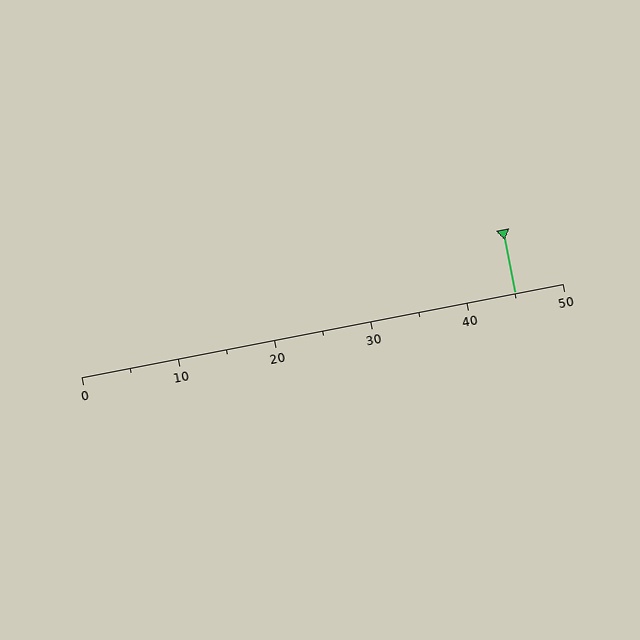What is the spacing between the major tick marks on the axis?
The major ticks are spaced 10 apart.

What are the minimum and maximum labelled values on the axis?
The axis runs from 0 to 50.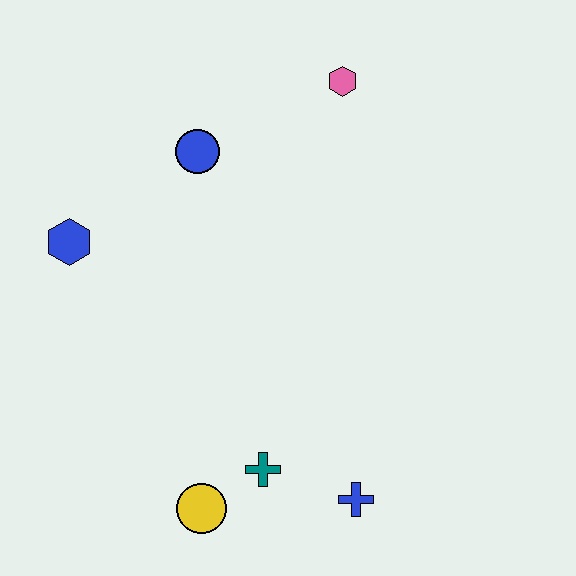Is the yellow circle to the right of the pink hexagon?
No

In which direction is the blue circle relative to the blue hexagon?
The blue circle is to the right of the blue hexagon.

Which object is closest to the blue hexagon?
The blue circle is closest to the blue hexagon.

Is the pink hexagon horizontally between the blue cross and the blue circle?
Yes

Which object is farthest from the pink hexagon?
The yellow circle is farthest from the pink hexagon.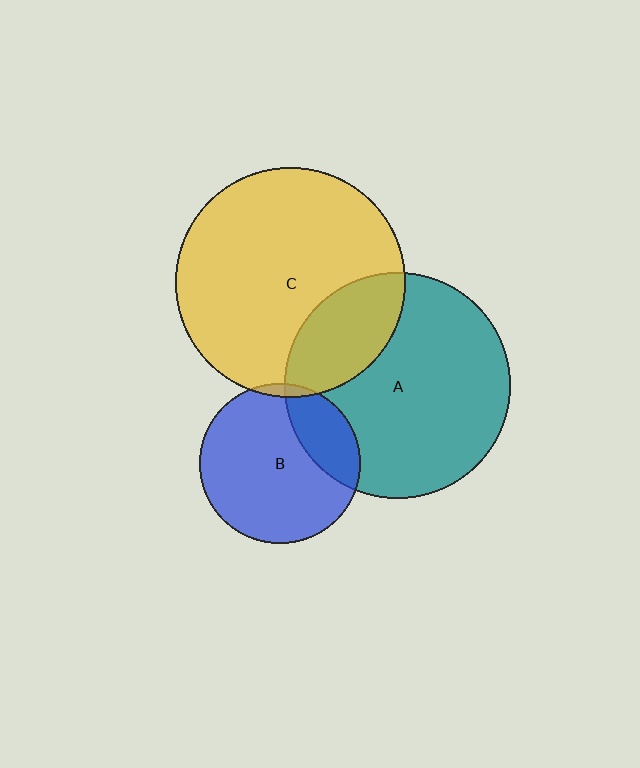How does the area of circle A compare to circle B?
Approximately 2.0 times.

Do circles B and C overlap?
Yes.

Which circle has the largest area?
Circle C (yellow).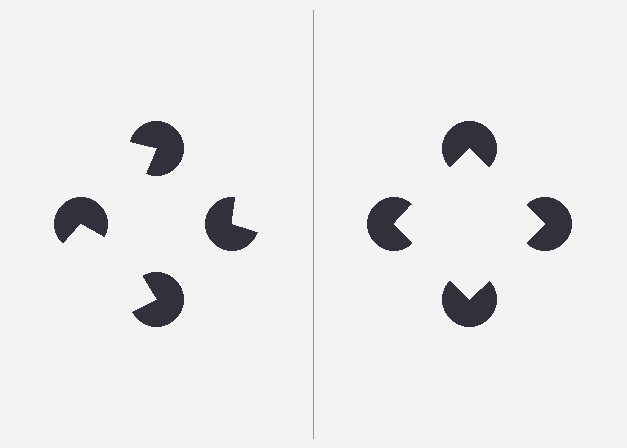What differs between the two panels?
The pac-man discs are positioned identically on both sides; only the wedge orientations differ. On the right they align to a square; on the left they are misaligned.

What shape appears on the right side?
An illusory square.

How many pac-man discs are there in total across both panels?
8 — 4 on each side.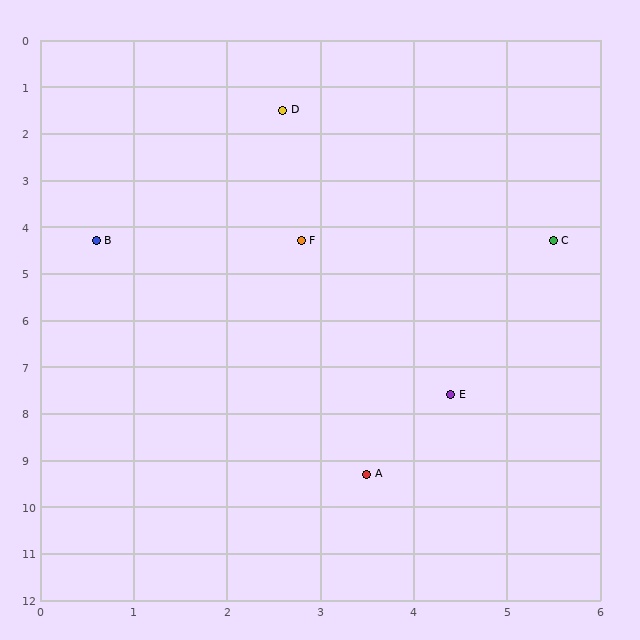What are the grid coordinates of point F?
Point F is at approximately (2.8, 4.3).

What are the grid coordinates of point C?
Point C is at approximately (5.5, 4.3).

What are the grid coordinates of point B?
Point B is at approximately (0.6, 4.3).